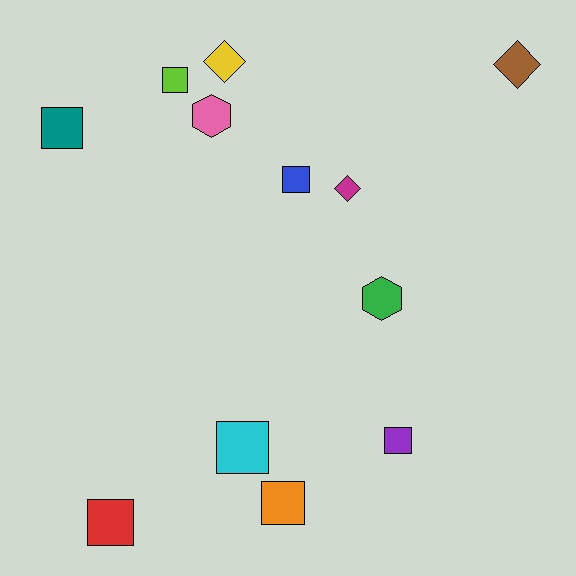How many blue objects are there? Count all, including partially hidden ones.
There is 1 blue object.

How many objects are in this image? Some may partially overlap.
There are 12 objects.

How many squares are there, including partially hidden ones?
There are 7 squares.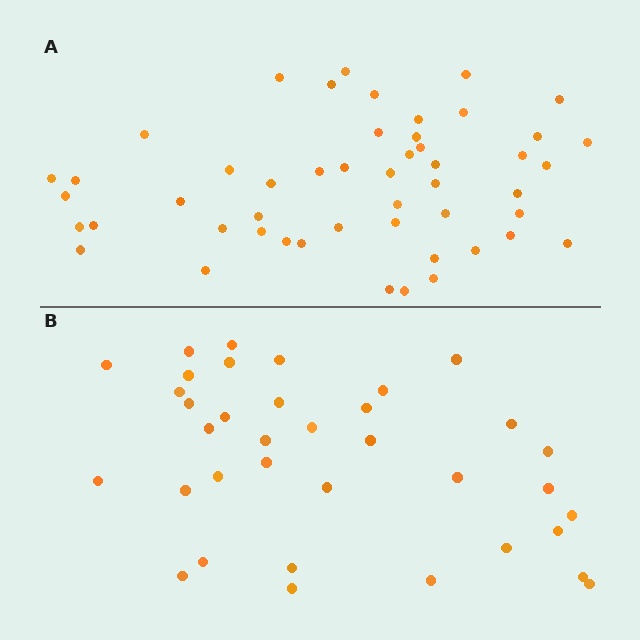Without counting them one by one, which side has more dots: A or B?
Region A (the top region) has more dots.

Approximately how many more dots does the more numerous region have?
Region A has approximately 15 more dots than region B.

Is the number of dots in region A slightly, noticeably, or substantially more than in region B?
Region A has noticeably more, but not dramatically so. The ratio is roughly 1.4 to 1.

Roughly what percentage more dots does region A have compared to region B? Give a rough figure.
About 40% more.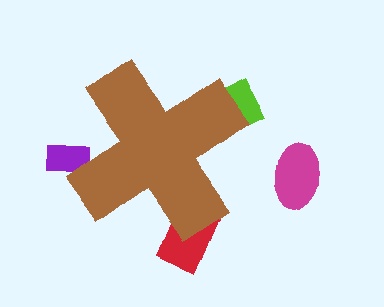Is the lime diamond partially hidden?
Yes, the lime diamond is partially hidden behind the brown cross.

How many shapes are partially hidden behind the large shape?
3 shapes are partially hidden.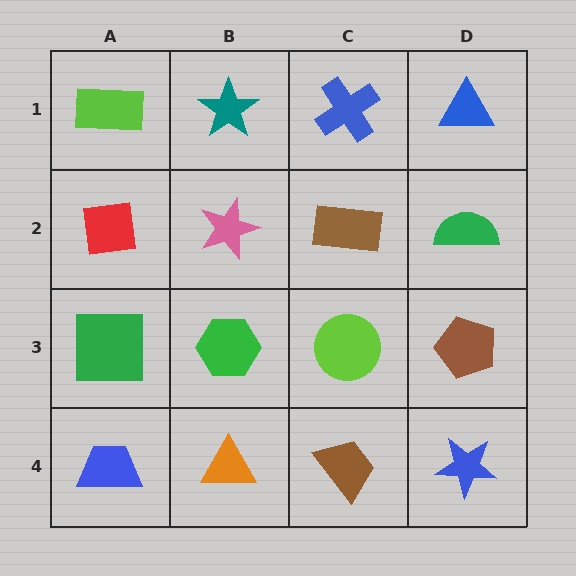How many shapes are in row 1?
4 shapes.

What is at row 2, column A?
A red square.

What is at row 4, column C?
A brown trapezoid.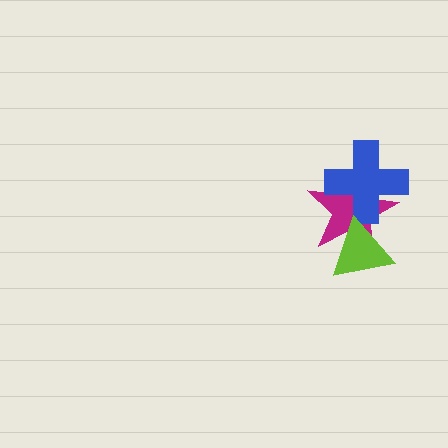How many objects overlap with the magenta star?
2 objects overlap with the magenta star.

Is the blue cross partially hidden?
Yes, it is partially covered by another shape.